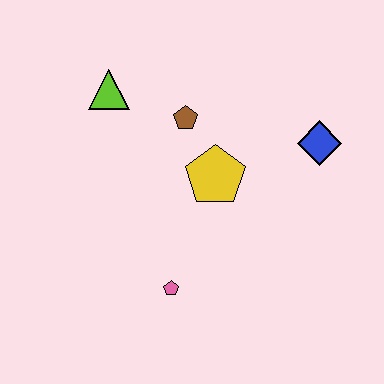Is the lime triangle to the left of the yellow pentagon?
Yes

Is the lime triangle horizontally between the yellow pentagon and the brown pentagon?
No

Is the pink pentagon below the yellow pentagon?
Yes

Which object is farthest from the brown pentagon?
The pink pentagon is farthest from the brown pentagon.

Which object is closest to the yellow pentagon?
The brown pentagon is closest to the yellow pentagon.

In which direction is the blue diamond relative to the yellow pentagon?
The blue diamond is to the right of the yellow pentagon.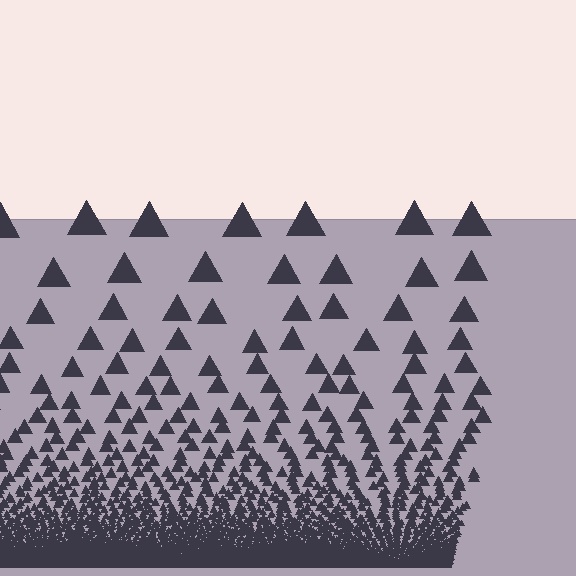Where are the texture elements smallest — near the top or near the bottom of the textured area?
Near the bottom.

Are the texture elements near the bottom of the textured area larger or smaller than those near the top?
Smaller. The gradient is inverted — elements near the bottom are smaller and denser.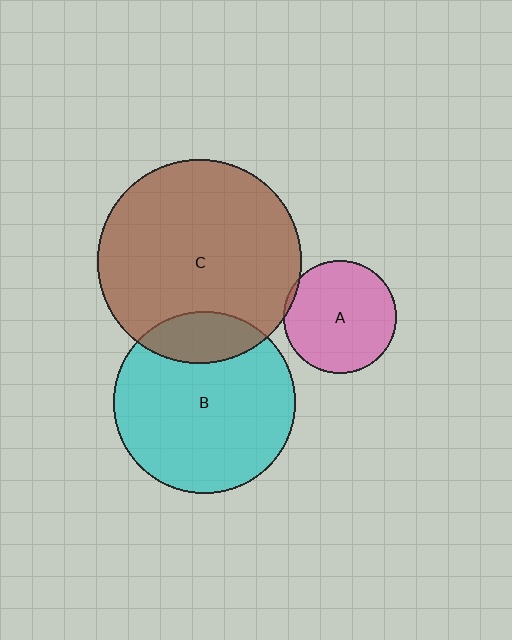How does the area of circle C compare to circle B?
Approximately 1.3 times.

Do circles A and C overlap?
Yes.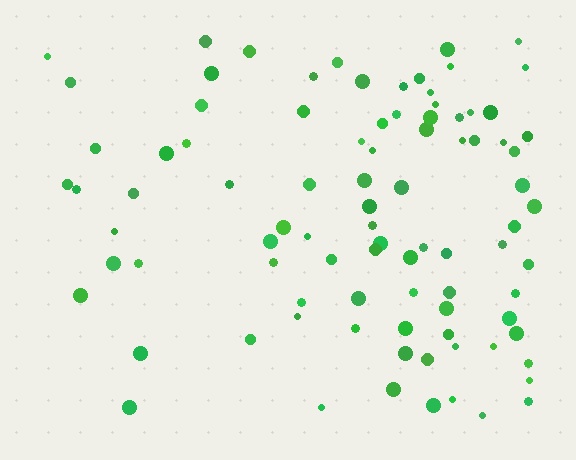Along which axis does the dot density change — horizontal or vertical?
Horizontal.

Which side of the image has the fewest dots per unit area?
The left.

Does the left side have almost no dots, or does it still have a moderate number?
Still a moderate number, just noticeably fewer than the right.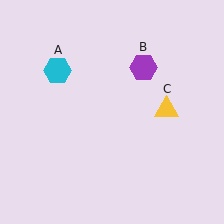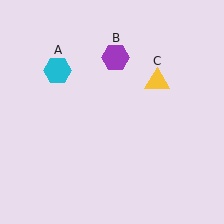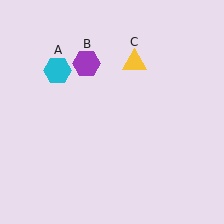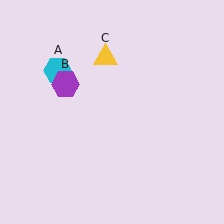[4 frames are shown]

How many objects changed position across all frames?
2 objects changed position: purple hexagon (object B), yellow triangle (object C).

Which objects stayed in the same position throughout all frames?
Cyan hexagon (object A) remained stationary.